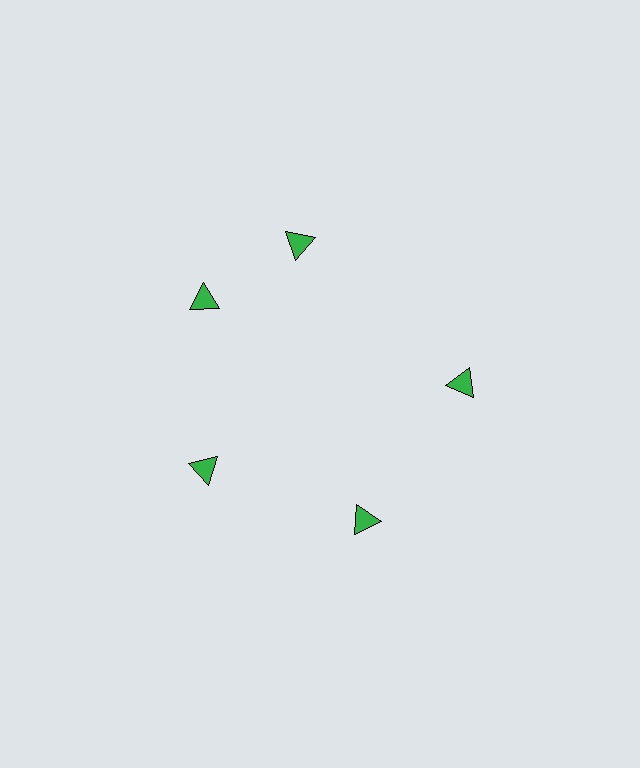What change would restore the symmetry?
The symmetry would be restored by rotating it back into even spacing with its neighbors so that all 5 triangles sit at equal angles and equal distance from the center.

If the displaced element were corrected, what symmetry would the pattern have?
It would have 5-fold rotational symmetry — the pattern would map onto itself every 72 degrees.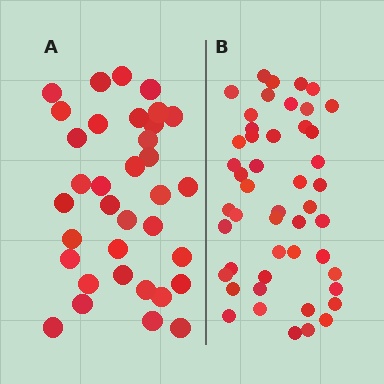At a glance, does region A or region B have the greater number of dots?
Region B (the right region) has more dots.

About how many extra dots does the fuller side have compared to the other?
Region B has approximately 15 more dots than region A.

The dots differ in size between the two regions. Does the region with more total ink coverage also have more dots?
No. Region A has more total ink coverage because its dots are larger, but region B actually contains more individual dots. Total area can be misleading — the number of items is what matters here.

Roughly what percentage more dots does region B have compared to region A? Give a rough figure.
About 35% more.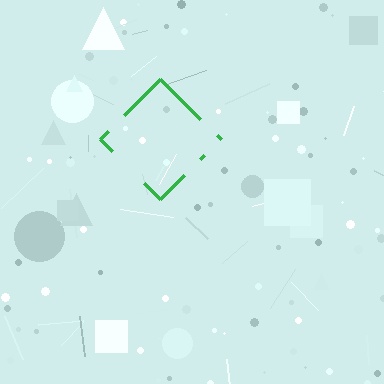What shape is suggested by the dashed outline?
The dashed outline suggests a diamond.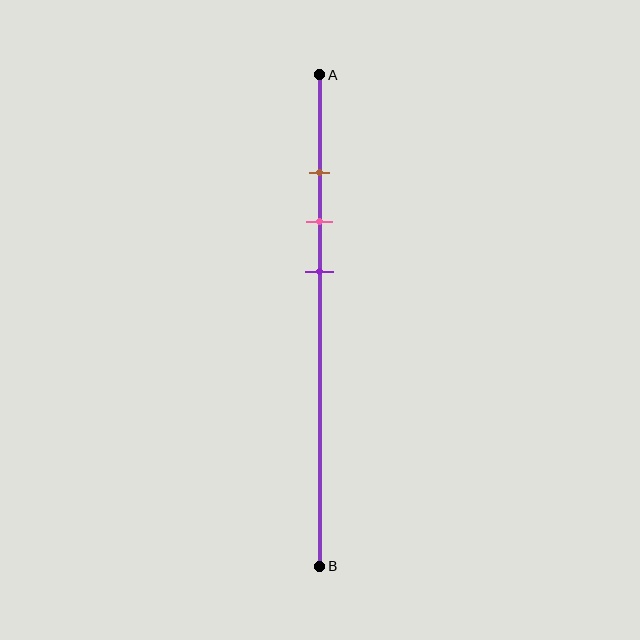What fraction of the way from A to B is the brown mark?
The brown mark is approximately 20% (0.2) of the way from A to B.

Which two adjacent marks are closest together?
The brown and pink marks are the closest adjacent pair.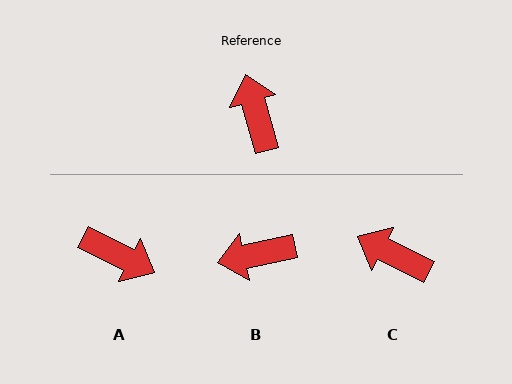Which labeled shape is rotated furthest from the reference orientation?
A, about 132 degrees away.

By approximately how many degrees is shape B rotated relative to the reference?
Approximately 87 degrees counter-clockwise.